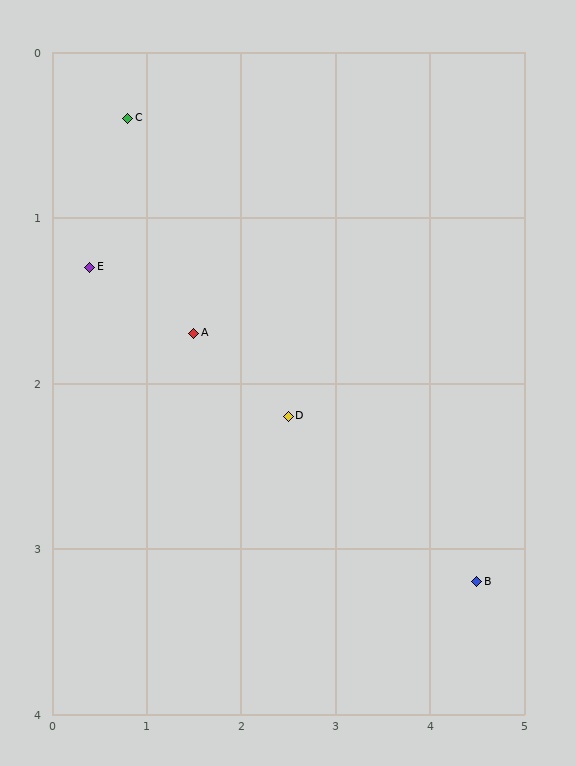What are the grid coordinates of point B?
Point B is at approximately (4.5, 3.2).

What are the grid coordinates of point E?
Point E is at approximately (0.4, 1.3).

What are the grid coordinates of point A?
Point A is at approximately (1.5, 1.7).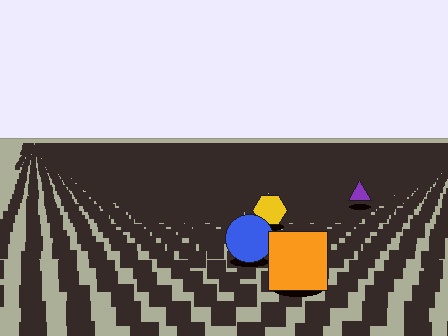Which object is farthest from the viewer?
The purple triangle is farthest from the viewer. It appears smaller and the ground texture around it is denser.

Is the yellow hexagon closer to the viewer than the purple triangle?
Yes. The yellow hexagon is closer — you can tell from the texture gradient: the ground texture is coarser near it.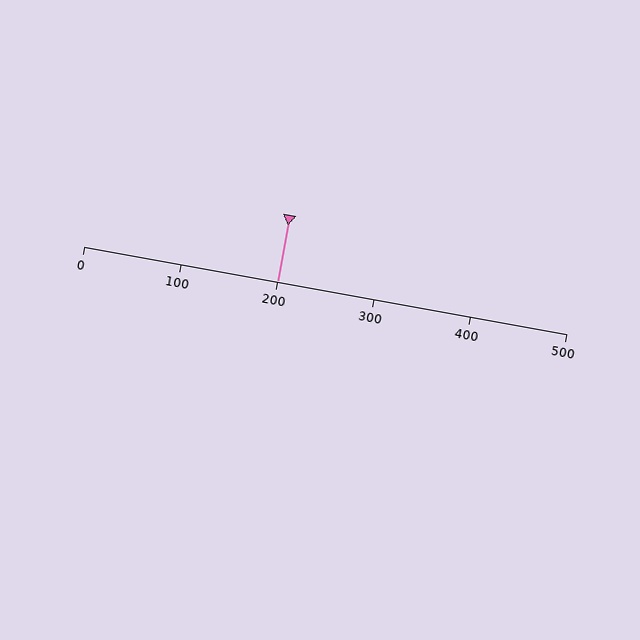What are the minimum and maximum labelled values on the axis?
The axis runs from 0 to 500.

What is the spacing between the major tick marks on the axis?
The major ticks are spaced 100 apart.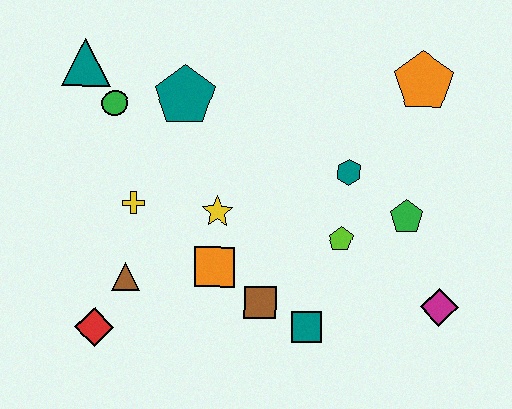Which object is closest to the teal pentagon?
The green circle is closest to the teal pentagon.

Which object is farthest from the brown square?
The teal triangle is farthest from the brown square.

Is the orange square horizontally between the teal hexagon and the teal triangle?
Yes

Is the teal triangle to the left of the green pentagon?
Yes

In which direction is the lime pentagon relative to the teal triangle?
The lime pentagon is to the right of the teal triangle.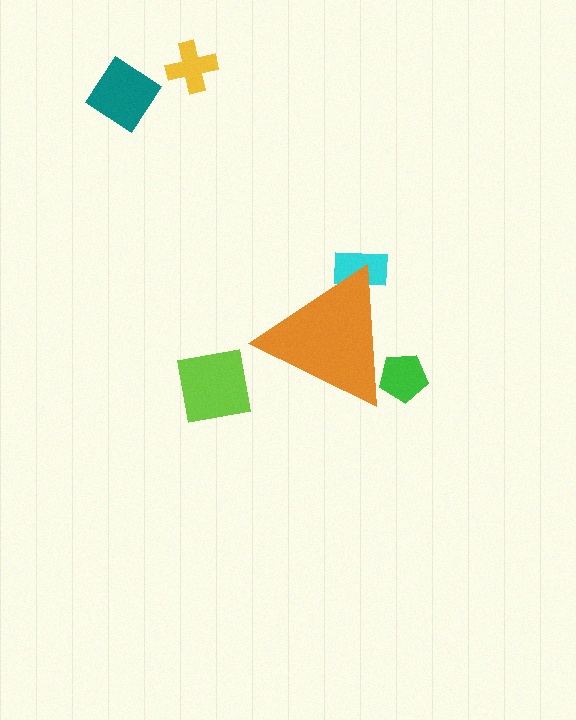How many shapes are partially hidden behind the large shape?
2 shapes are partially hidden.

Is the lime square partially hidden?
No, the lime square is fully visible.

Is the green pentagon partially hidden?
Yes, the green pentagon is partially hidden behind the orange triangle.